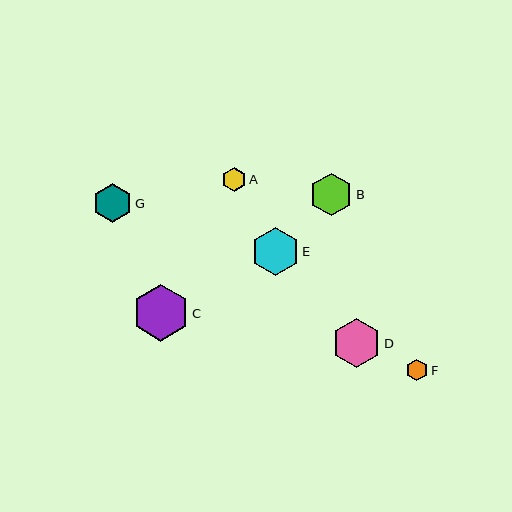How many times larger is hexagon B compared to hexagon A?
Hexagon B is approximately 1.8 times the size of hexagon A.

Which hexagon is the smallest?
Hexagon F is the smallest with a size of approximately 22 pixels.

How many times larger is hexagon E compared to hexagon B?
Hexagon E is approximately 1.1 times the size of hexagon B.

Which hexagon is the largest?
Hexagon C is the largest with a size of approximately 57 pixels.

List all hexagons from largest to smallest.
From largest to smallest: C, D, E, B, G, A, F.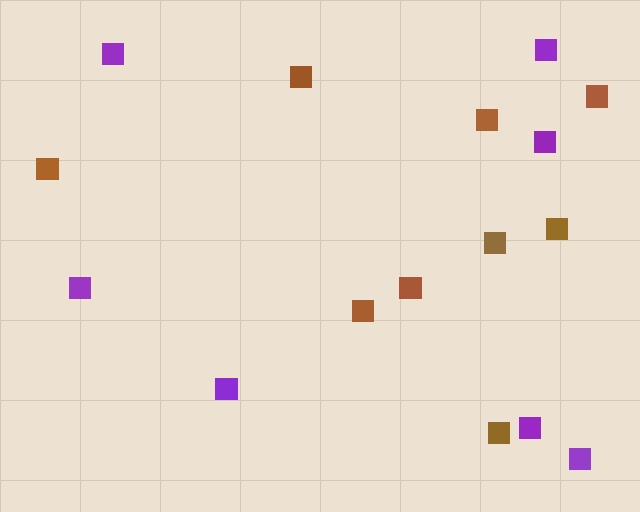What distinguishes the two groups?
There are 2 groups: one group of brown squares (9) and one group of purple squares (7).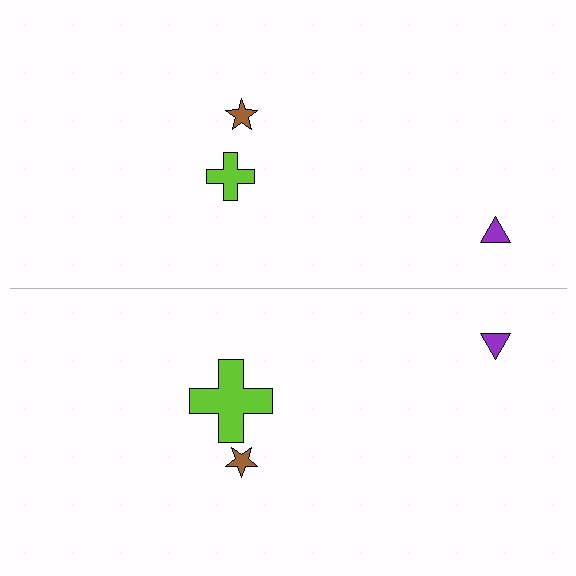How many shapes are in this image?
There are 6 shapes in this image.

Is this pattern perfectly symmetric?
No, the pattern is not perfectly symmetric. The lime cross on the bottom side has a different size than its mirror counterpart.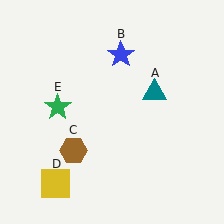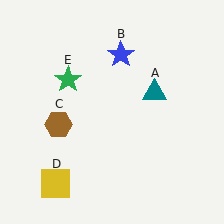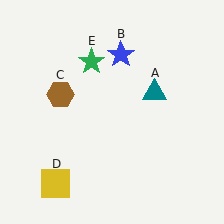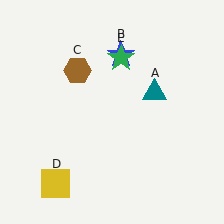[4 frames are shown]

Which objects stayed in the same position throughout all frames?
Teal triangle (object A) and blue star (object B) and yellow square (object D) remained stationary.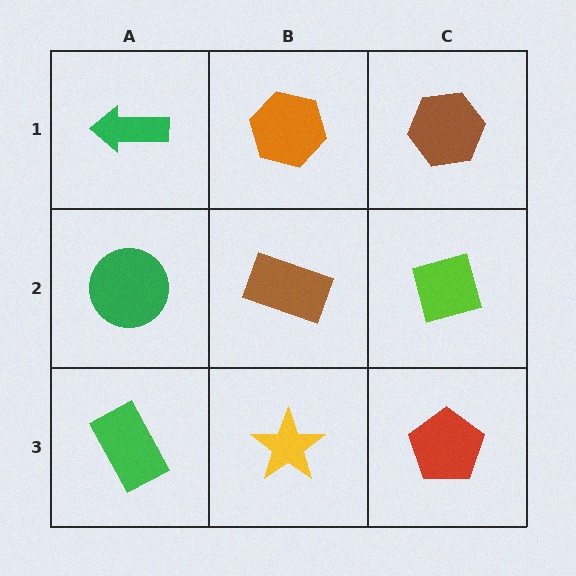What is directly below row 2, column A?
A green rectangle.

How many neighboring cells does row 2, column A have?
3.